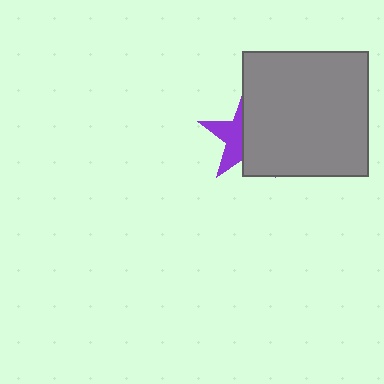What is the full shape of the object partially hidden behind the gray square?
The partially hidden object is a purple star.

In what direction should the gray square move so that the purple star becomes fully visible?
The gray square should move right. That is the shortest direction to clear the overlap and leave the purple star fully visible.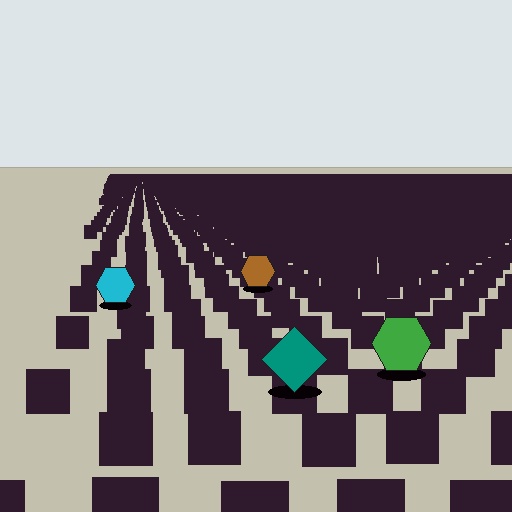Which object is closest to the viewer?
The teal diamond is closest. The texture marks near it are larger and more spread out.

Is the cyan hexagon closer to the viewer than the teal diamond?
No. The teal diamond is closer — you can tell from the texture gradient: the ground texture is coarser near it.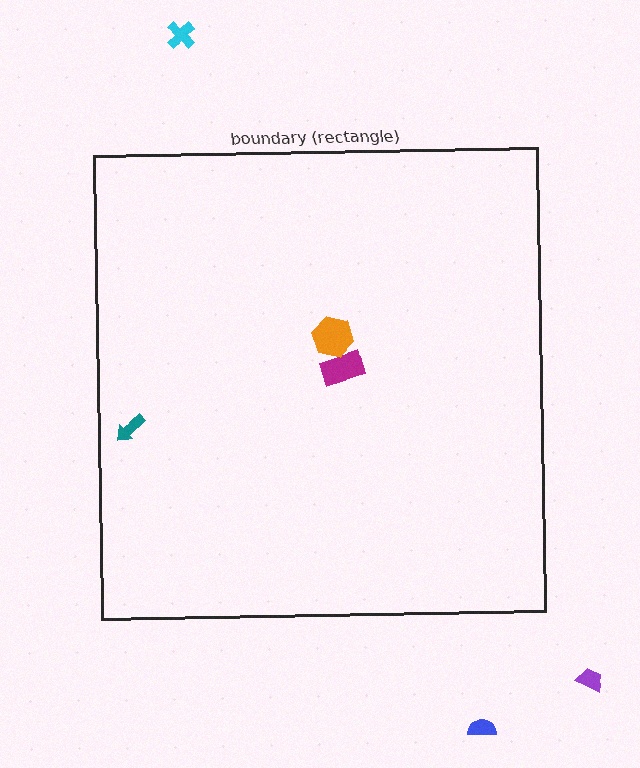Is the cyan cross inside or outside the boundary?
Outside.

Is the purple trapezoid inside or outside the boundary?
Outside.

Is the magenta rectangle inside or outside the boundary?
Inside.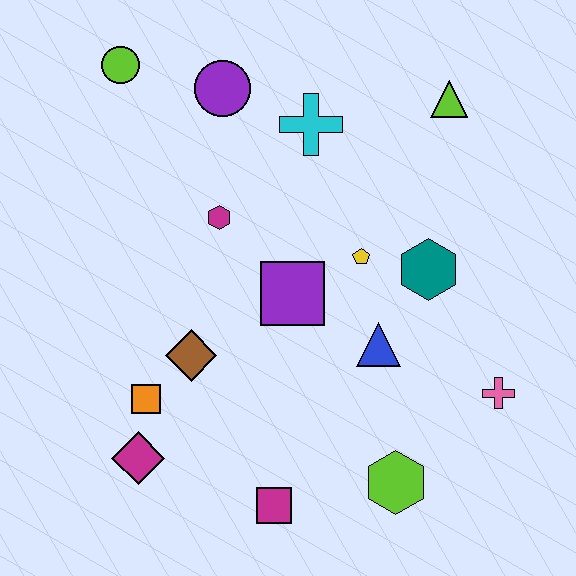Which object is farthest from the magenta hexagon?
The pink cross is farthest from the magenta hexagon.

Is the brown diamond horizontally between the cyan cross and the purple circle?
No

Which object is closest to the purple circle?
The cyan cross is closest to the purple circle.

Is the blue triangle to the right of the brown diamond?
Yes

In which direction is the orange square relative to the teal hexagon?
The orange square is to the left of the teal hexagon.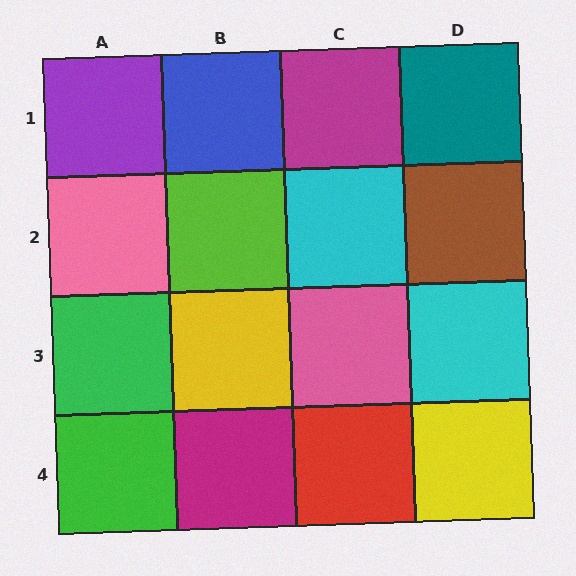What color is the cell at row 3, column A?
Green.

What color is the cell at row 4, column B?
Magenta.